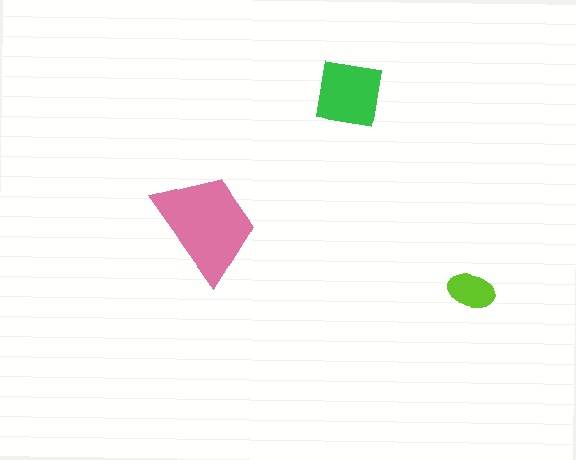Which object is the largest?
The pink trapezoid.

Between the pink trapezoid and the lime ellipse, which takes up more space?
The pink trapezoid.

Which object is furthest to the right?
The lime ellipse is rightmost.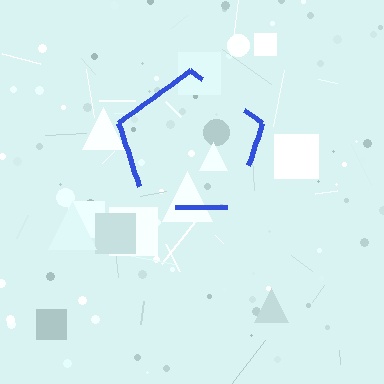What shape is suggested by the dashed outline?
The dashed outline suggests a pentagon.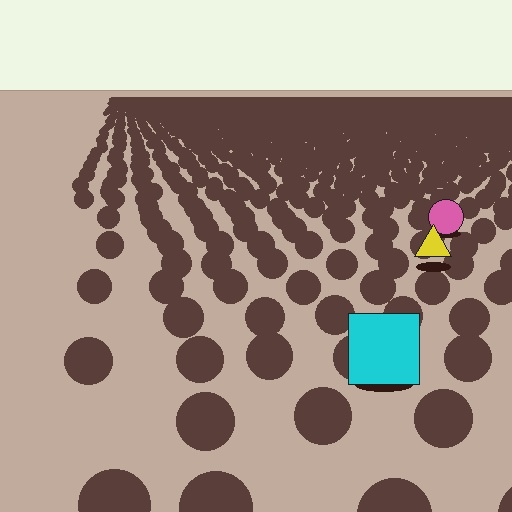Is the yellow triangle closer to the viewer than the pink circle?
Yes. The yellow triangle is closer — you can tell from the texture gradient: the ground texture is coarser near it.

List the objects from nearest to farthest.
From nearest to farthest: the cyan square, the yellow triangle, the pink circle.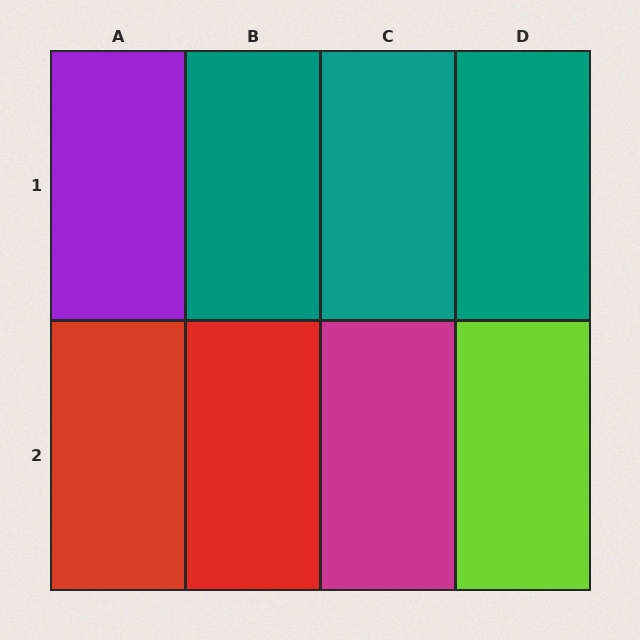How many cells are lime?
1 cell is lime.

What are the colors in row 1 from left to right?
Purple, teal, teal, teal.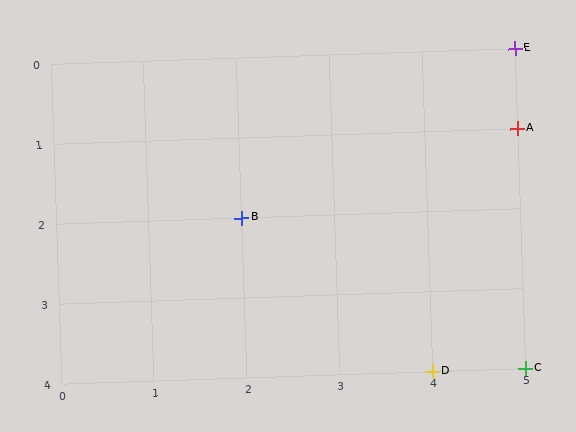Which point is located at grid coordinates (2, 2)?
Point B is at (2, 2).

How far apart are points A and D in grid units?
Points A and D are 1 column and 3 rows apart (about 3.2 grid units diagonally).